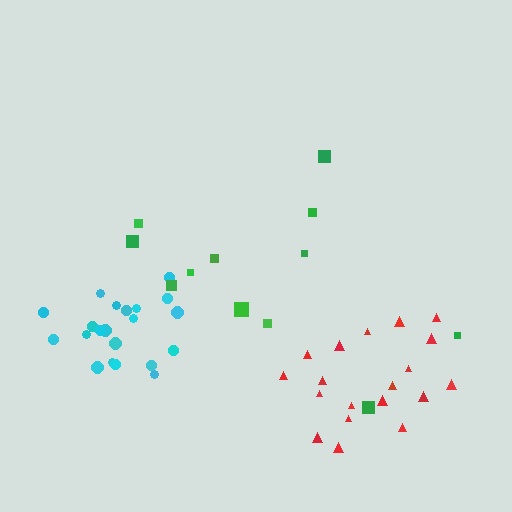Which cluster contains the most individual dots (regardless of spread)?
Cyan (21).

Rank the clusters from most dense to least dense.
cyan, red, green.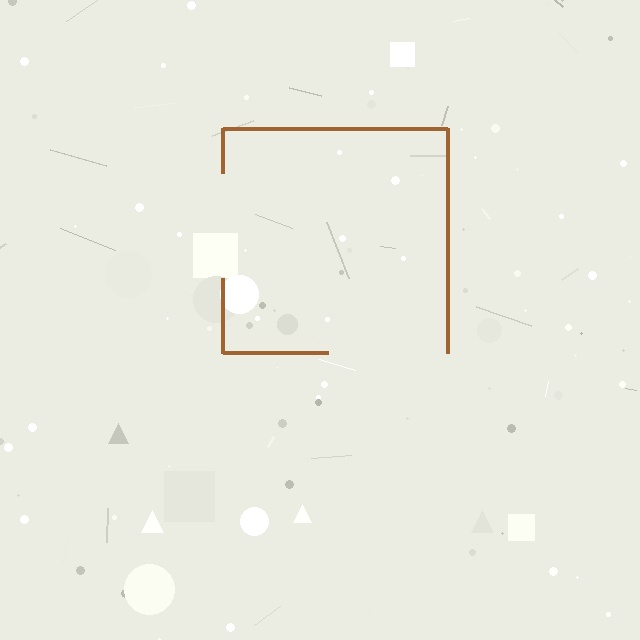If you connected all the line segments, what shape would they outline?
They would outline a square.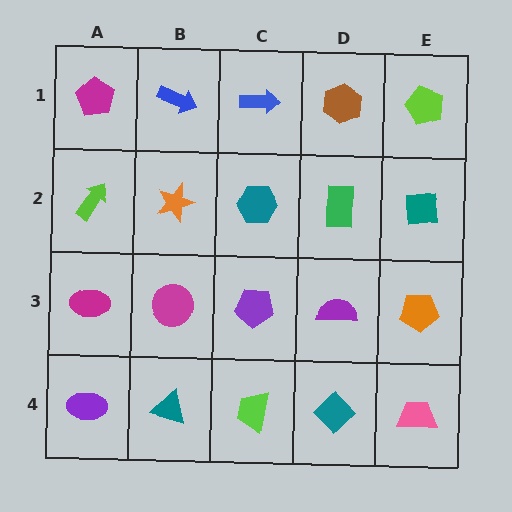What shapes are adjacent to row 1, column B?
An orange star (row 2, column B), a magenta pentagon (row 1, column A), a blue arrow (row 1, column C).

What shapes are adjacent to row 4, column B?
A magenta circle (row 3, column B), a purple ellipse (row 4, column A), a lime trapezoid (row 4, column C).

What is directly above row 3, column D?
A green rectangle.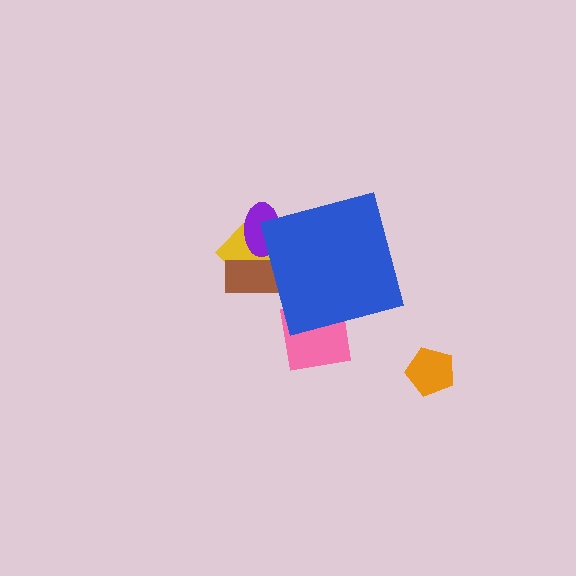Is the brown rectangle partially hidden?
Yes, the brown rectangle is partially hidden behind the blue square.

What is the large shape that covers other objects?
A blue square.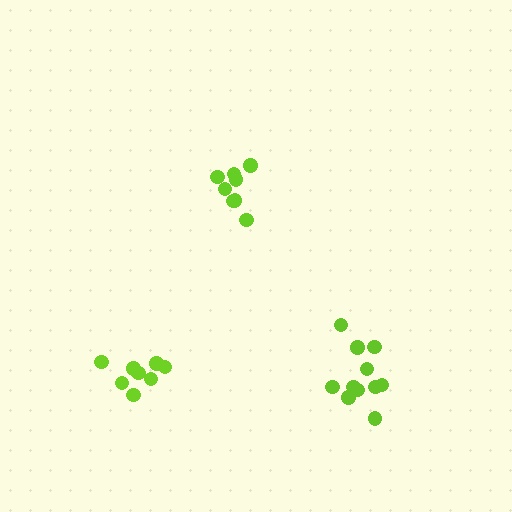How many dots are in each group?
Group 1: 8 dots, Group 2: 8 dots, Group 3: 11 dots (27 total).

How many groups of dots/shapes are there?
There are 3 groups.